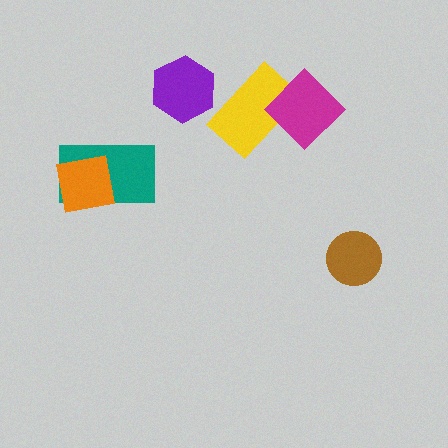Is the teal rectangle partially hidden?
Yes, it is partially covered by another shape.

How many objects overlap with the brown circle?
0 objects overlap with the brown circle.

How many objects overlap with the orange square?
1 object overlaps with the orange square.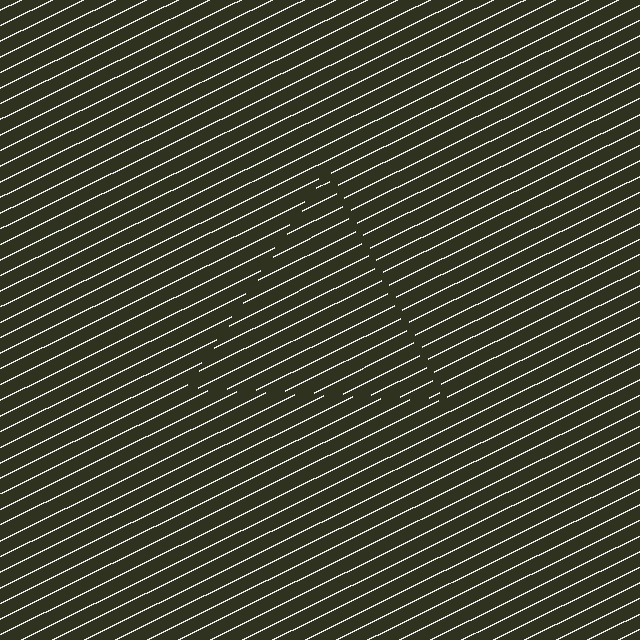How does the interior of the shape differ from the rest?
The interior of the shape contains the same grating, shifted by half a period — the contour is defined by the phase discontinuity where line-ends from the inner and outer gratings abut.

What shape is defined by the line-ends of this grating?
An illusory triangle. The interior of the shape contains the same grating, shifted by half a period — the contour is defined by the phase discontinuity where line-ends from the inner and outer gratings abut.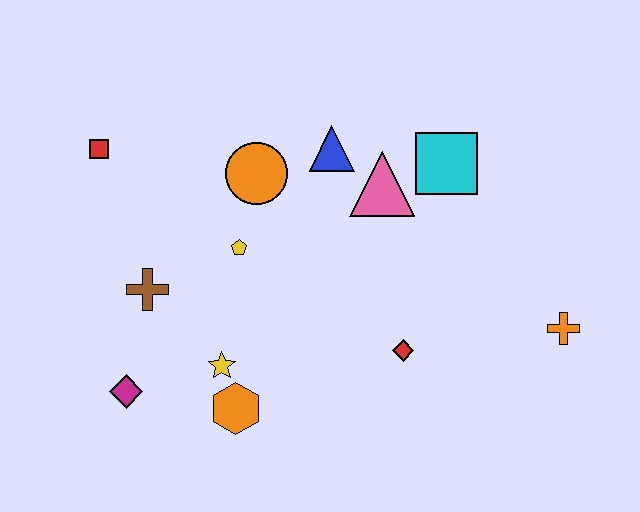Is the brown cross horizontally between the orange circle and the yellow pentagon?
No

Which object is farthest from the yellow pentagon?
The orange cross is farthest from the yellow pentagon.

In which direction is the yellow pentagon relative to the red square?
The yellow pentagon is to the right of the red square.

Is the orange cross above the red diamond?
Yes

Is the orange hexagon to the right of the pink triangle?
No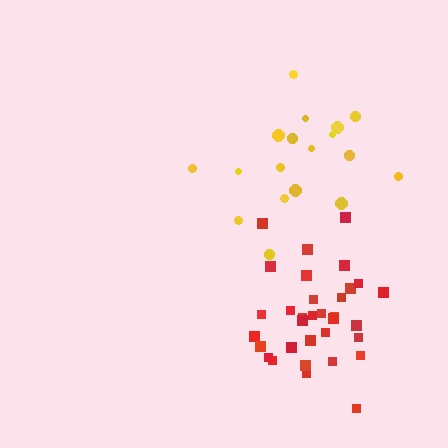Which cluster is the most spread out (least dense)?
Yellow.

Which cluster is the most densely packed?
Red.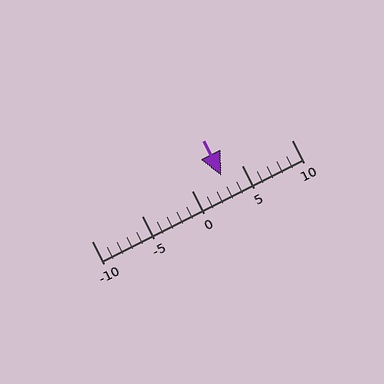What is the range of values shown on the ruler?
The ruler shows values from -10 to 10.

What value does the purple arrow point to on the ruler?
The purple arrow points to approximately 3.